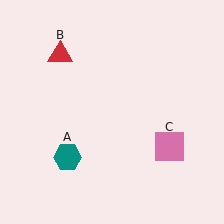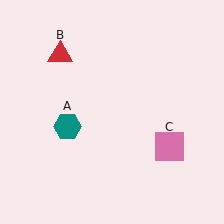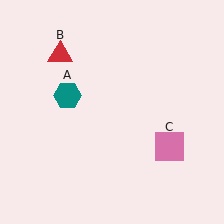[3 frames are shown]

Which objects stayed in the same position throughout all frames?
Red triangle (object B) and pink square (object C) remained stationary.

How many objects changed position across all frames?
1 object changed position: teal hexagon (object A).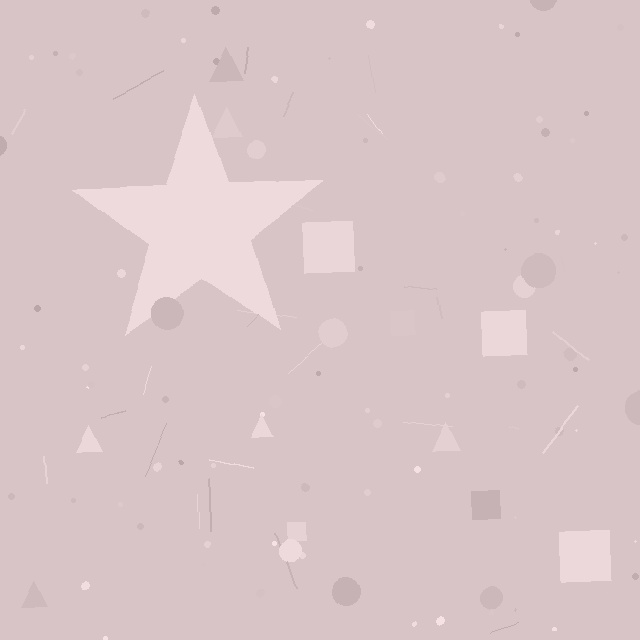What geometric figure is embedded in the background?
A star is embedded in the background.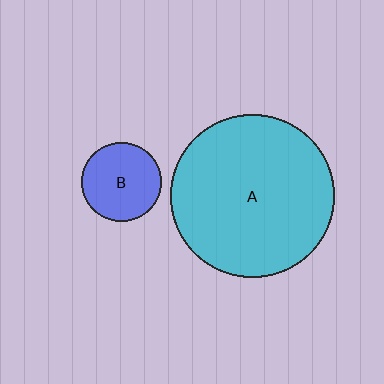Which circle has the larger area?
Circle A (cyan).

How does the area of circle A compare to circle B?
Approximately 4.2 times.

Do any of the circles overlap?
No, none of the circles overlap.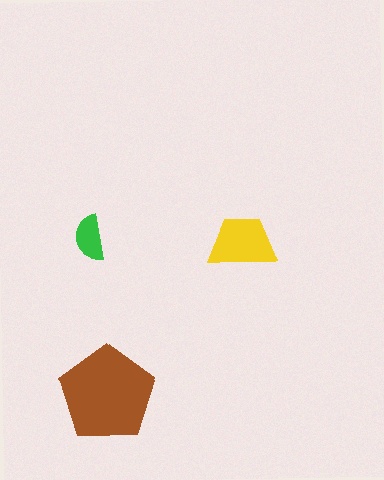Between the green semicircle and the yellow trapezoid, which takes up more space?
The yellow trapezoid.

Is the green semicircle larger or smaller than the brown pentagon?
Smaller.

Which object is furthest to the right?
The yellow trapezoid is rightmost.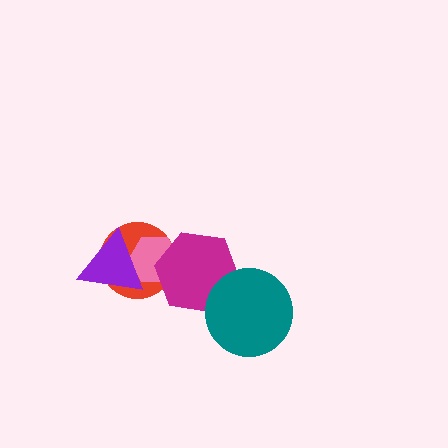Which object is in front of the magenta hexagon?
The teal circle is in front of the magenta hexagon.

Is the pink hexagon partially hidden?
Yes, it is partially covered by another shape.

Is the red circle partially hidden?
Yes, it is partially covered by another shape.